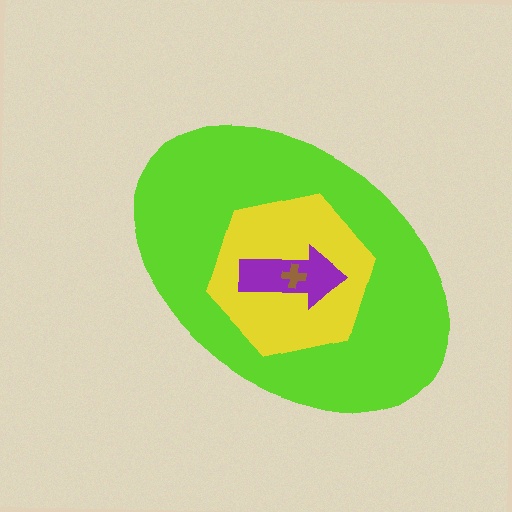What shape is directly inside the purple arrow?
The brown cross.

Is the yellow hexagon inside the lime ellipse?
Yes.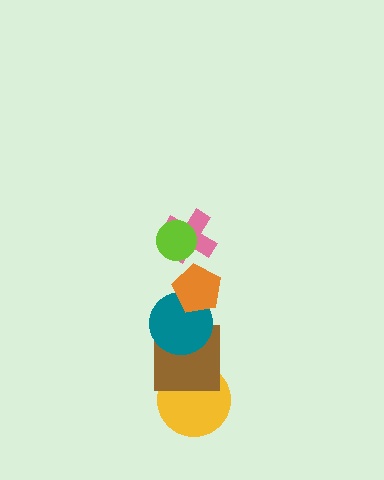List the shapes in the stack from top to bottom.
From top to bottom: the lime circle, the pink cross, the orange pentagon, the teal circle, the brown square, the yellow circle.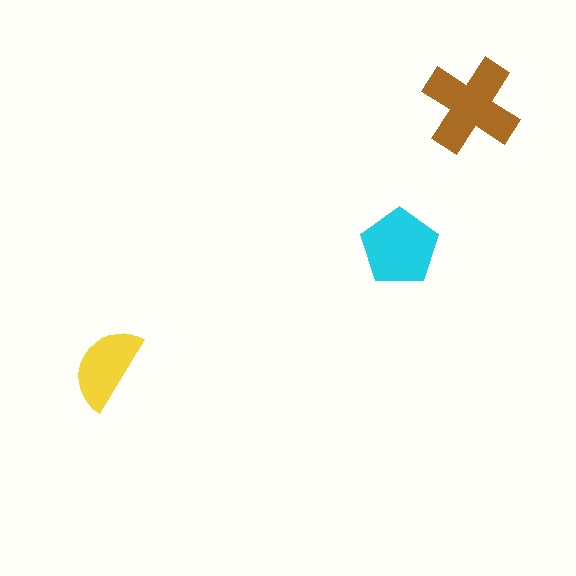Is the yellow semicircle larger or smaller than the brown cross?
Smaller.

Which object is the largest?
The brown cross.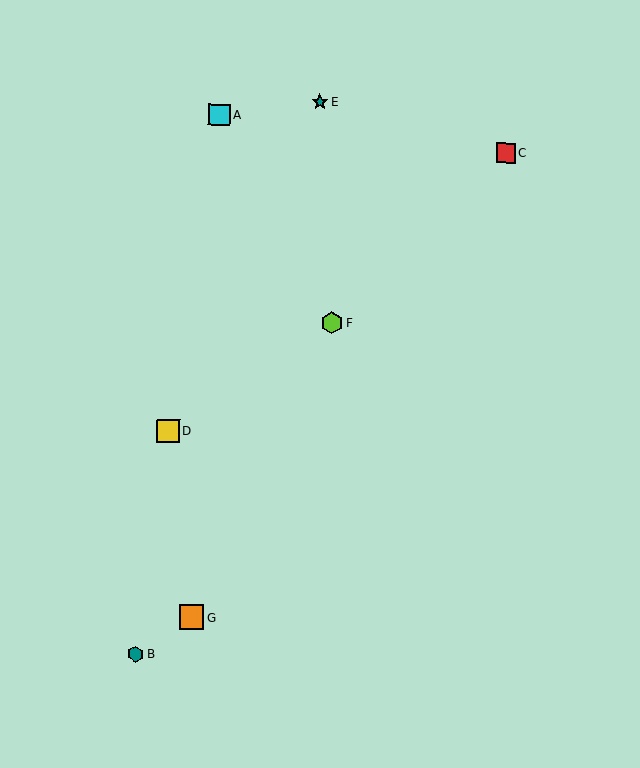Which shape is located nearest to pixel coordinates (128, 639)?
The teal hexagon (labeled B) at (136, 654) is nearest to that location.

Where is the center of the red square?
The center of the red square is at (506, 153).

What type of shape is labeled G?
Shape G is an orange square.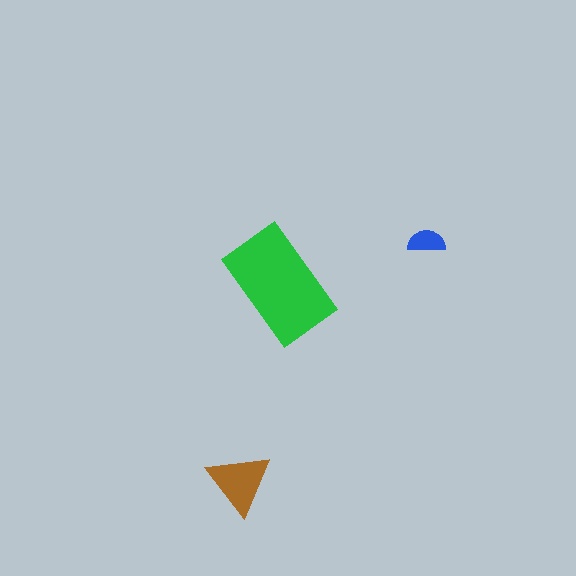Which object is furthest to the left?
The brown triangle is leftmost.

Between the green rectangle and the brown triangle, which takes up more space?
The green rectangle.